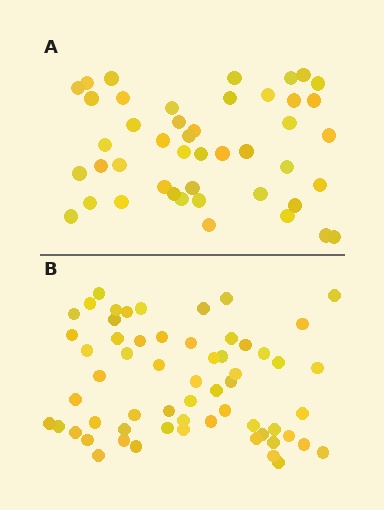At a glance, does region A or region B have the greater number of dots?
Region B (the bottom region) has more dots.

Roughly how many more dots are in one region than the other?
Region B has approximately 15 more dots than region A.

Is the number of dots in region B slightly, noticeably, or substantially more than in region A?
Region B has noticeably more, but not dramatically so. The ratio is roughly 1.3 to 1.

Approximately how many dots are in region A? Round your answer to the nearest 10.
About 40 dots. (The exact count is 45, which rounds to 40.)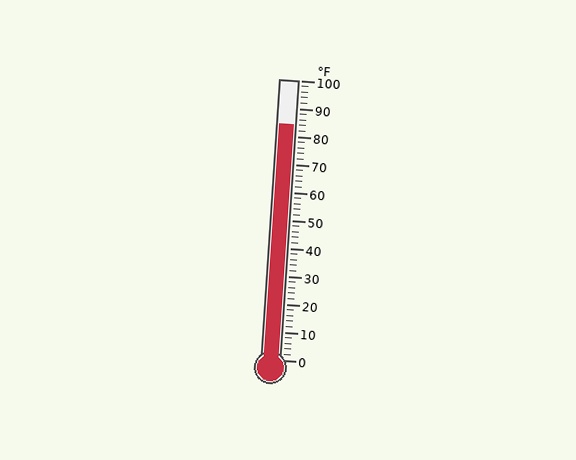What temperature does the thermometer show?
The thermometer shows approximately 84°F.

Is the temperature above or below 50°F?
The temperature is above 50°F.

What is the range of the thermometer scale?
The thermometer scale ranges from 0°F to 100°F.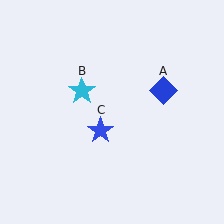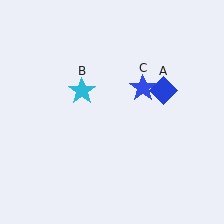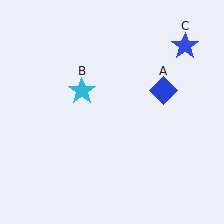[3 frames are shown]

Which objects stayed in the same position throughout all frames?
Blue diamond (object A) and cyan star (object B) remained stationary.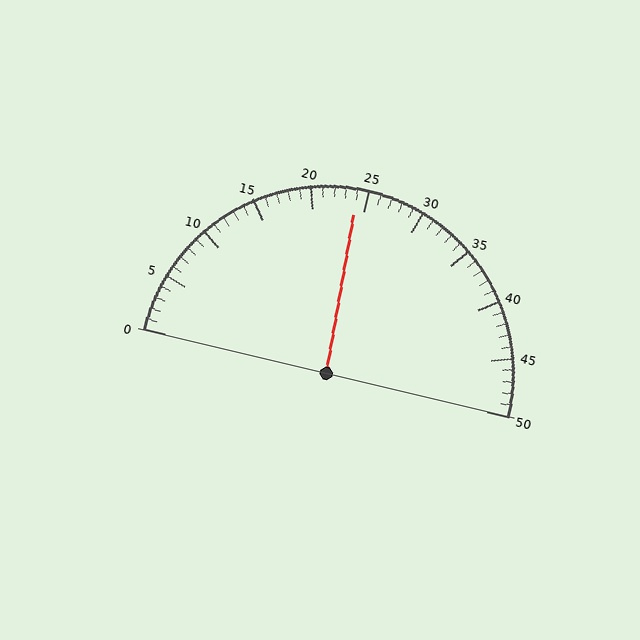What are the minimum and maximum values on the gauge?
The gauge ranges from 0 to 50.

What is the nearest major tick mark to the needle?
The nearest major tick mark is 25.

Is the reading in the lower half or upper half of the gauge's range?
The reading is in the lower half of the range (0 to 50).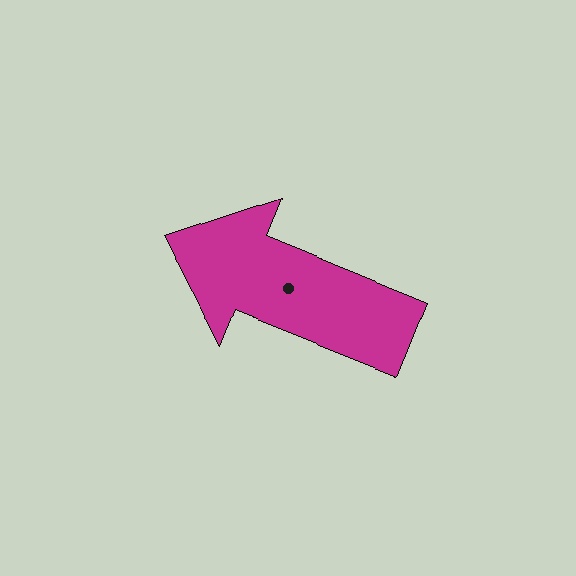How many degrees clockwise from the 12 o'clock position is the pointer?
Approximately 292 degrees.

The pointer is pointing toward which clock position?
Roughly 10 o'clock.